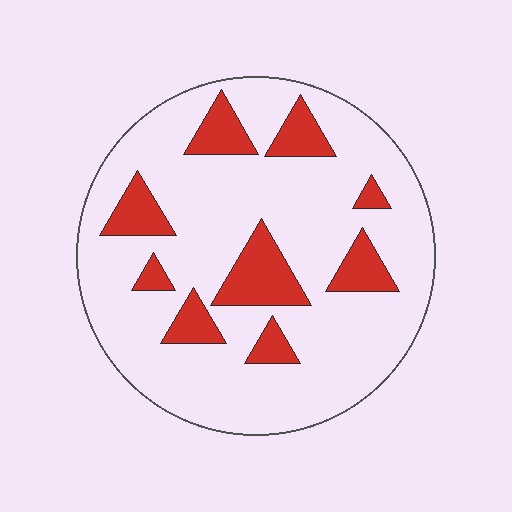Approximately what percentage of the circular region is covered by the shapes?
Approximately 20%.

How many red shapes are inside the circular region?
9.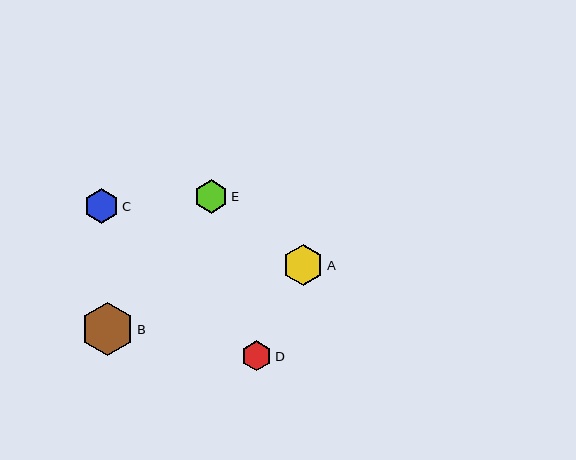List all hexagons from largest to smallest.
From largest to smallest: B, A, C, E, D.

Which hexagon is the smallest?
Hexagon D is the smallest with a size of approximately 30 pixels.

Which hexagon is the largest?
Hexagon B is the largest with a size of approximately 53 pixels.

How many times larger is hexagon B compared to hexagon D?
Hexagon B is approximately 1.8 times the size of hexagon D.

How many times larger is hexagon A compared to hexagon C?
Hexagon A is approximately 1.2 times the size of hexagon C.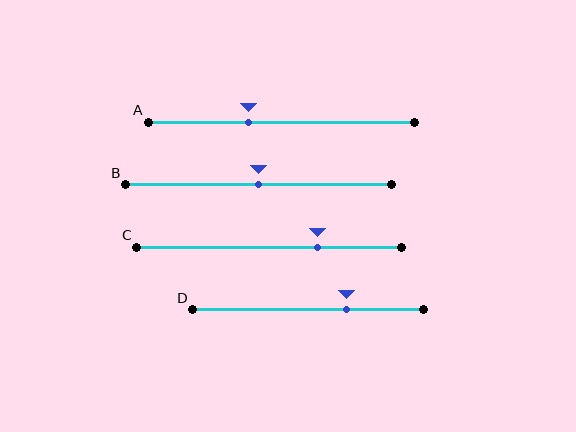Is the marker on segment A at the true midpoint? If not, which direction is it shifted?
No, the marker on segment A is shifted to the left by about 12% of the segment length.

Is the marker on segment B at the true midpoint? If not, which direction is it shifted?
Yes, the marker on segment B is at the true midpoint.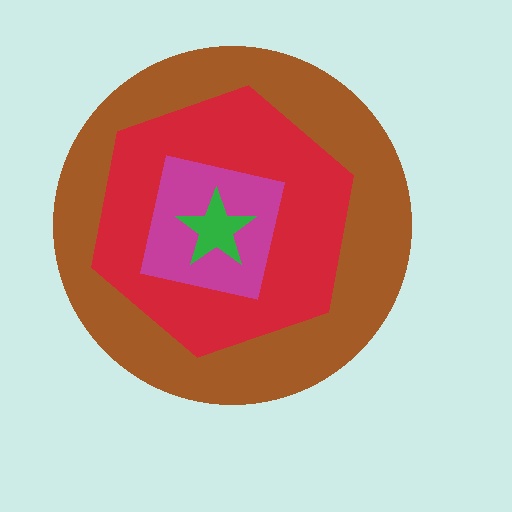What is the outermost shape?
The brown circle.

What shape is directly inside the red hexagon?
The magenta square.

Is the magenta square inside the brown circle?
Yes.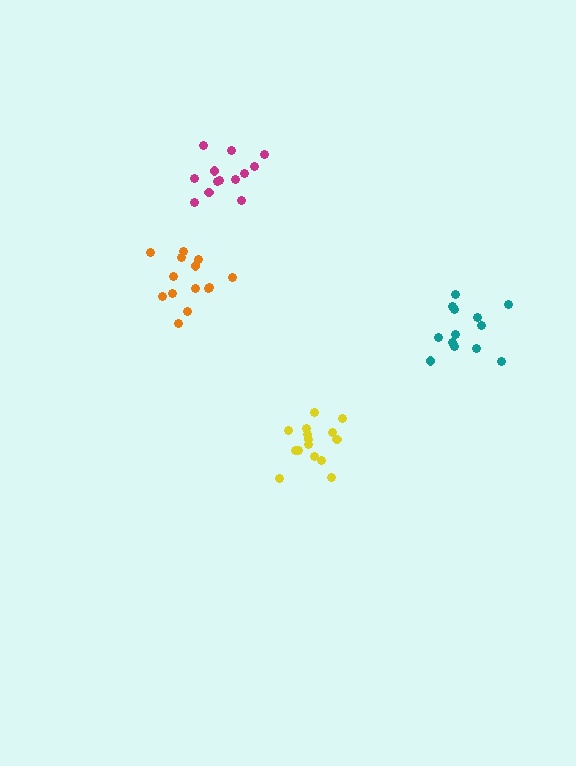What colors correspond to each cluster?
The clusters are colored: yellow, teal, orange, magenta.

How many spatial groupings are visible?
There are 4 spatial groupings.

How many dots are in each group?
Group 1: 15 dots, Group 2: 13 dots, Group 3: 14 dots, Group 4: 13 dots (55 total).